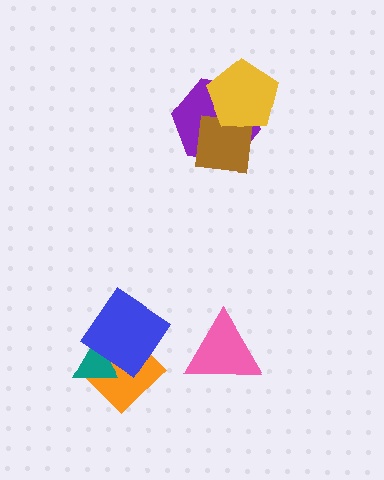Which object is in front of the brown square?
The yellow pentagon is in front of the brown square.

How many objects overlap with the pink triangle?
0 objects overlap with the pink triangle.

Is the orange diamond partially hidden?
Yes, it is partially covered by another shape.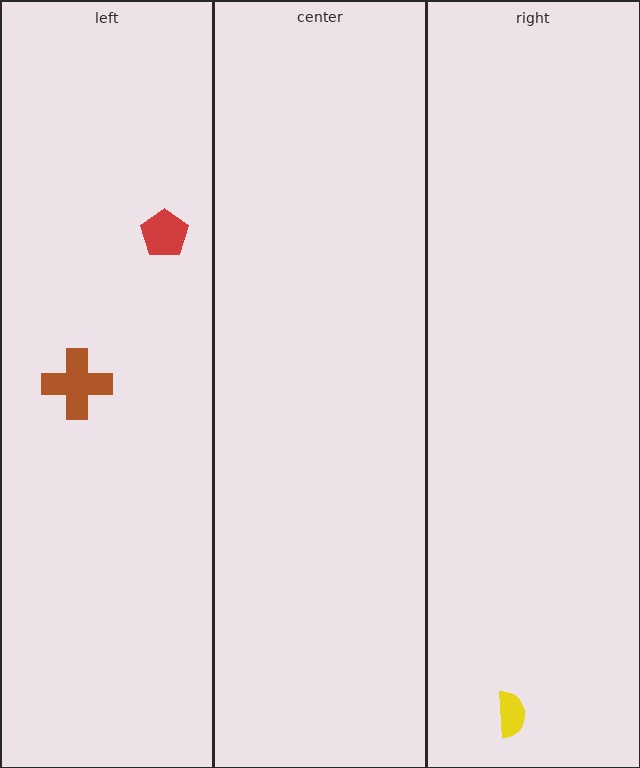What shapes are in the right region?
The yellow semicircle.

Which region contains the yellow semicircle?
The right region.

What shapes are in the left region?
The brown cross, the red pentagon.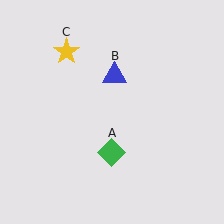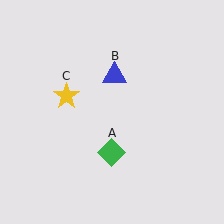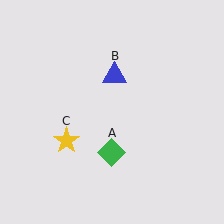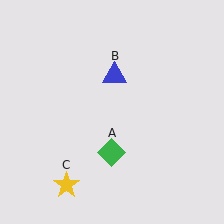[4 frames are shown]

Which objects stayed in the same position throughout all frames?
Green diamond (object A) and blue triangle (object B) remained stationary.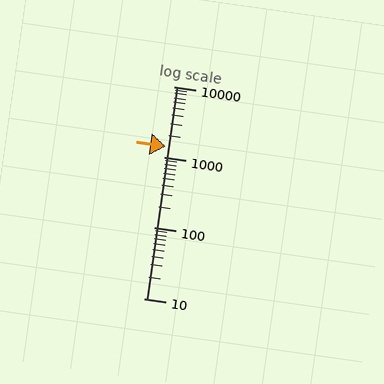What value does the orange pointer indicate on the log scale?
The pointer indicates approximately 1400.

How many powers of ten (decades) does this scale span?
The scale spans 3 decades, from 10 to 10000.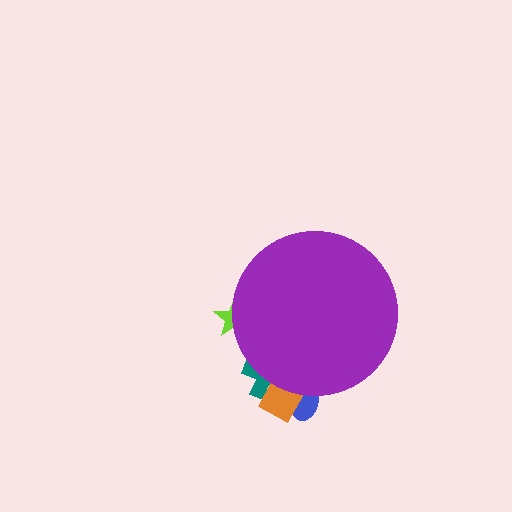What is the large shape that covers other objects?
A purple circle.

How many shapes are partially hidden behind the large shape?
4 shapes are partially hidden.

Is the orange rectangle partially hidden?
Yes, the orange rectangle is partially hidden behind the purple circle.